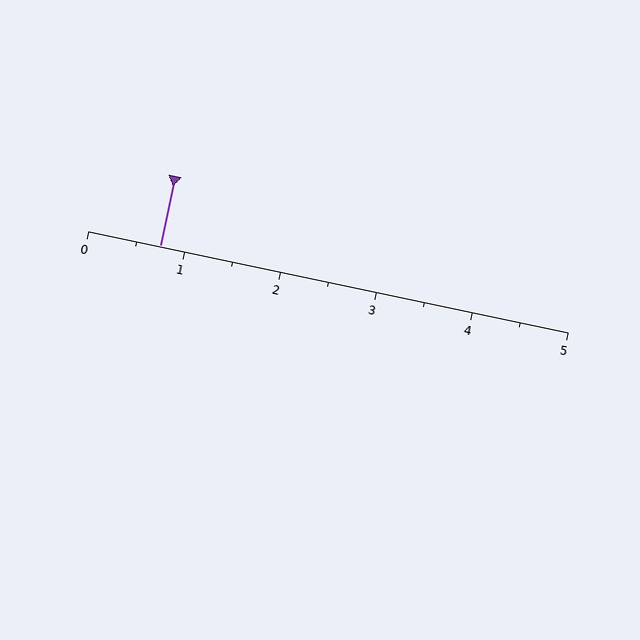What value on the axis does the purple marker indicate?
The marker indicates approximately 0.8.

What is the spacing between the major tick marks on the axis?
The major ticks are spaced 1 apart.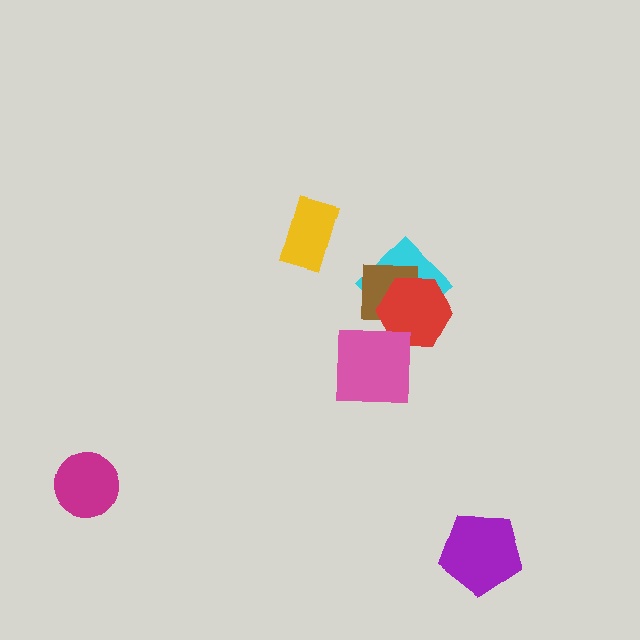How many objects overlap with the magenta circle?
0 objects overlap with the magenta circle.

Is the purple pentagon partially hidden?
No, no other shape covers it.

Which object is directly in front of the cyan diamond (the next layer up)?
The brown square is directly in front of the cyan diamond.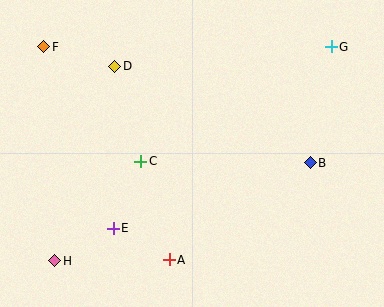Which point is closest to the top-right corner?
Point G is closest to the top-right corner.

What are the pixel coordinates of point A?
Point A is at (169, 260).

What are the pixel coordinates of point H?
Point H is at (55, 261).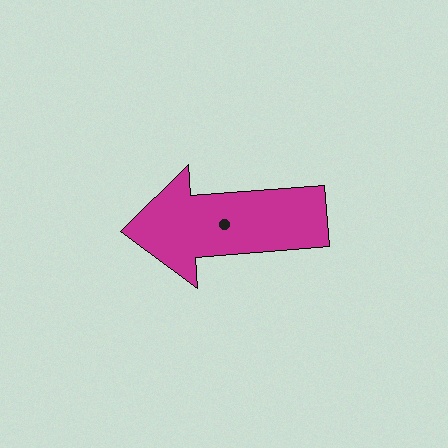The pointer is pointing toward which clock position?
Roughly 9 o'clock.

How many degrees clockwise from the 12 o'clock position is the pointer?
Approximately 266 degrees.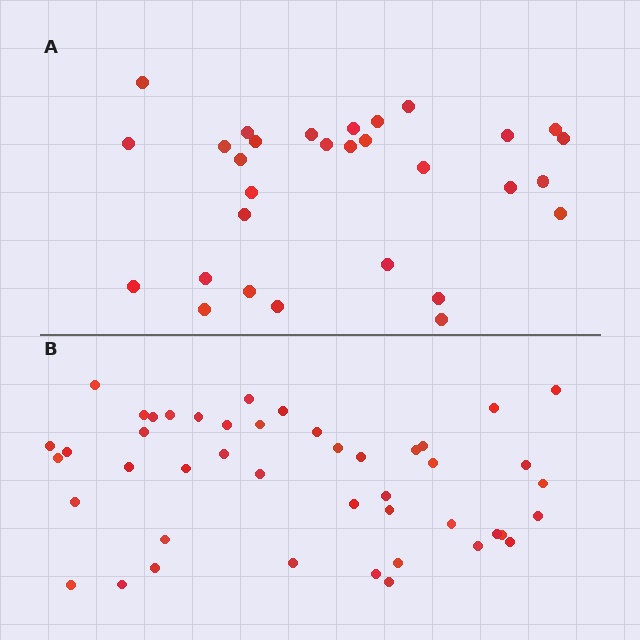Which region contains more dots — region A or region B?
Region B (the bottom region) has more dots.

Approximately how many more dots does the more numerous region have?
Region B has approximately 15 more dots than region A.